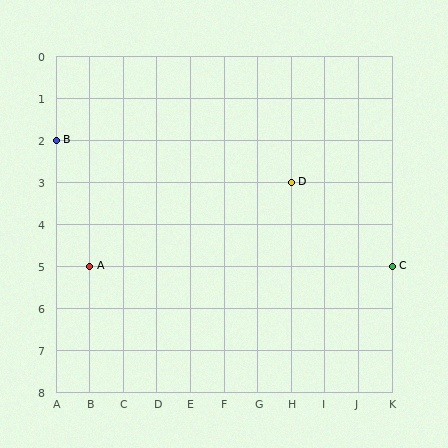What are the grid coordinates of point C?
Point C is at grid coordinates (K, 5).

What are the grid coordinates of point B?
Point B is at grid coordinates (A, 2).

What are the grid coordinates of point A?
Point A is at grid coordinates (B, 5).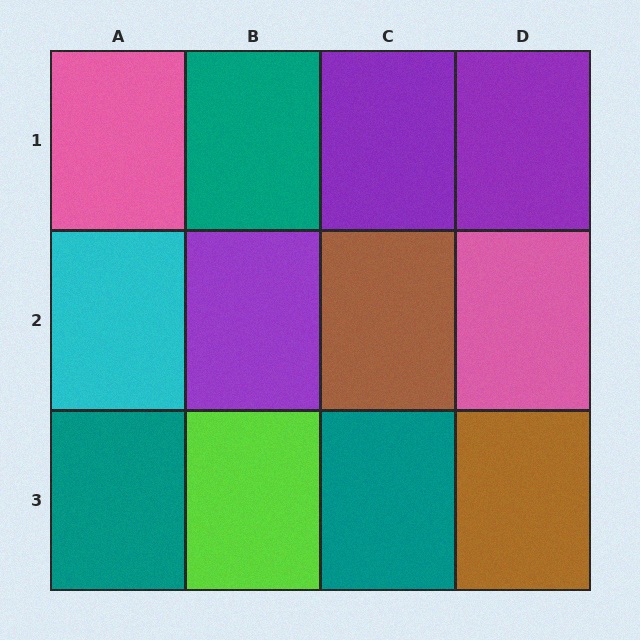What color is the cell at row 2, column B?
Purple.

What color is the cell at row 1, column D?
Purple.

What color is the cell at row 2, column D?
Pink.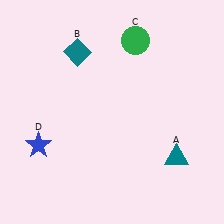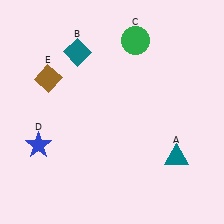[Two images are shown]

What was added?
A brown diamond (E) was added in Image 2.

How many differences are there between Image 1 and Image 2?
There is 1 difference between the two images.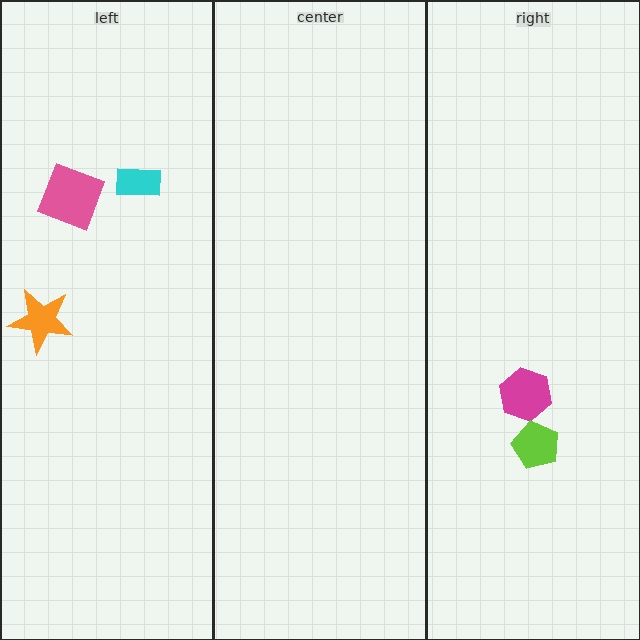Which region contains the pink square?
The left region.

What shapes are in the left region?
The cyan rectangle, the orange star, the pink square.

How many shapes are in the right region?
2.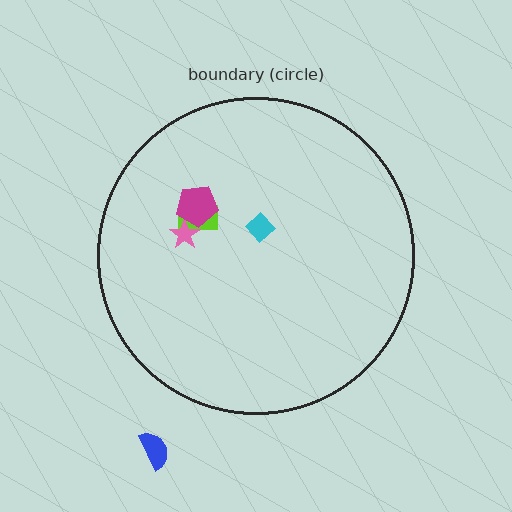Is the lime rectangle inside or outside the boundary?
Inside.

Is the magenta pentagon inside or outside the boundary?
Inside.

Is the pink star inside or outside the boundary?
Inside.